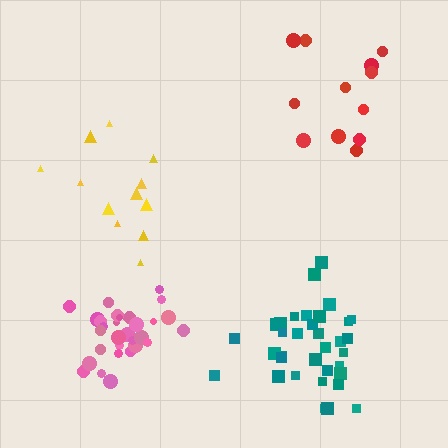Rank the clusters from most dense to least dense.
pink, teal, red, yellow.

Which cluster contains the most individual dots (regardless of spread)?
Teal (34).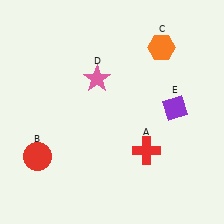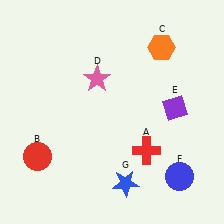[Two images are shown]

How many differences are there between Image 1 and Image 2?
There are 2 differences between the two images.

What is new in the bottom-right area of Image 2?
A blue star (G) was added in the bottom-right area of Image 2.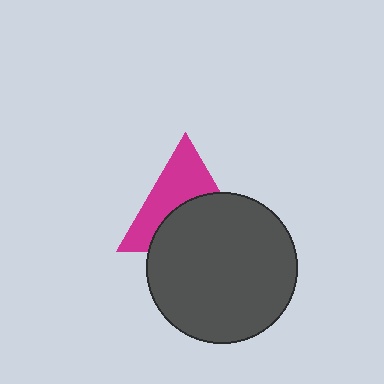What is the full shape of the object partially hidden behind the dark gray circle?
The partially hidden object is a magenta triangle.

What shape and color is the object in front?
The object in front is a dark gray circle.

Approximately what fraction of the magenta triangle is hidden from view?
Roughly 51% of the magenta triangle is hidden behind the dark gray circle.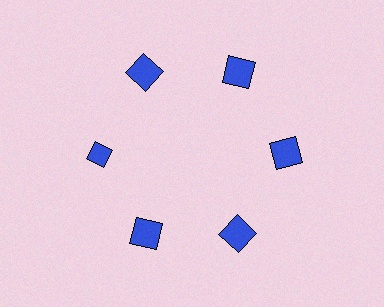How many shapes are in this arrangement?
There are 6 shapes arranged in a ring pattern.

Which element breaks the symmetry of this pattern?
The blue diamond at roughly the 9 o'clock position breaks the symmetry. All other shapes are blue squares.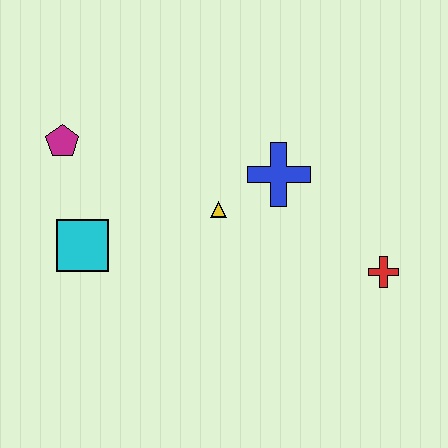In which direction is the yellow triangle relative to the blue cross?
The yellow triangle is to the left of the blue cross.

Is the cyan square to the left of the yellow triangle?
Yes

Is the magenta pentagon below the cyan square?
No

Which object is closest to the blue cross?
The yellow triangle is closest to the blue cross.